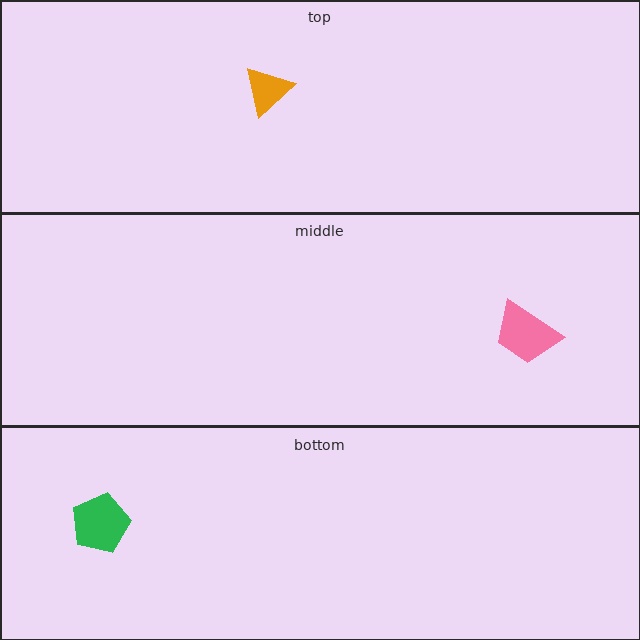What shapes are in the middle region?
The pink trapezoid.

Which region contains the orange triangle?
The top region.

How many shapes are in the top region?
1.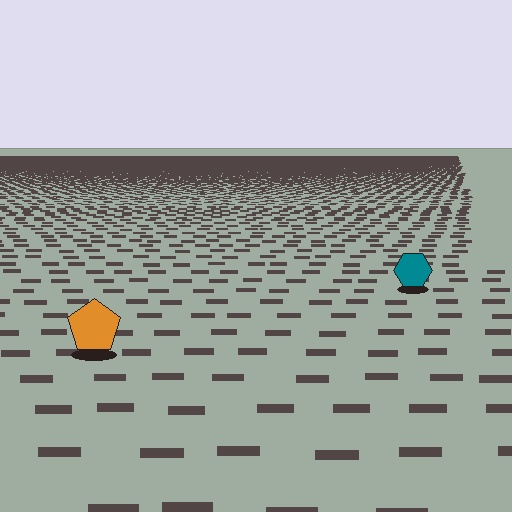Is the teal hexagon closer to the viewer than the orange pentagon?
No. The orange pentagon is closer — you can tell from the texture gradient: the ground texture is coarser near it.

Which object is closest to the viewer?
The orange pentagon is closest. The texture marks near it are larger and more spread out.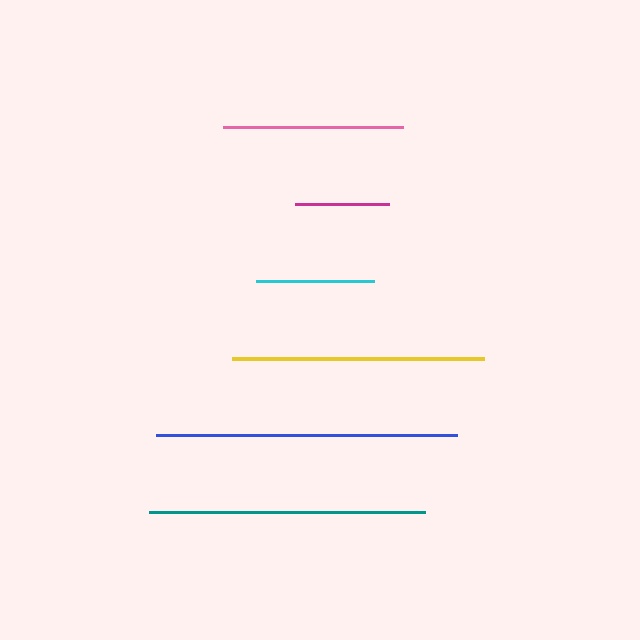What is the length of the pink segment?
The pink segment is approximately 180 pixels long.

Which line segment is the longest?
The blue line is the longest at approximately 301 pixels.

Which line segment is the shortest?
The magenta line is the shortest at approximately 94 pixels.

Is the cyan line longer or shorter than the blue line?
The blue line is longer than the cyan line.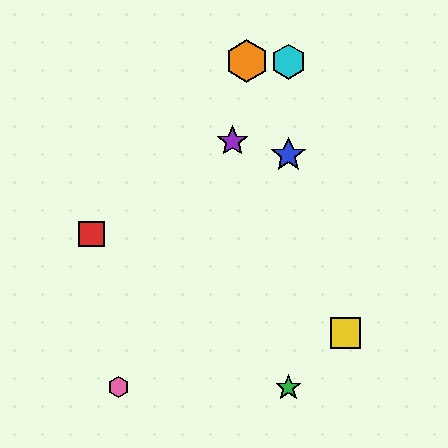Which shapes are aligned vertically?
The blue star, the green star, the cyan hexagon are aligned vertically.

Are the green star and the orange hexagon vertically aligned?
No, the green star is at x≈288 and the orange hexagon is at x≈247.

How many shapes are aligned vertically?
3 shapes (the blue star, the green star, the cyan hexagon) are aligned vertically.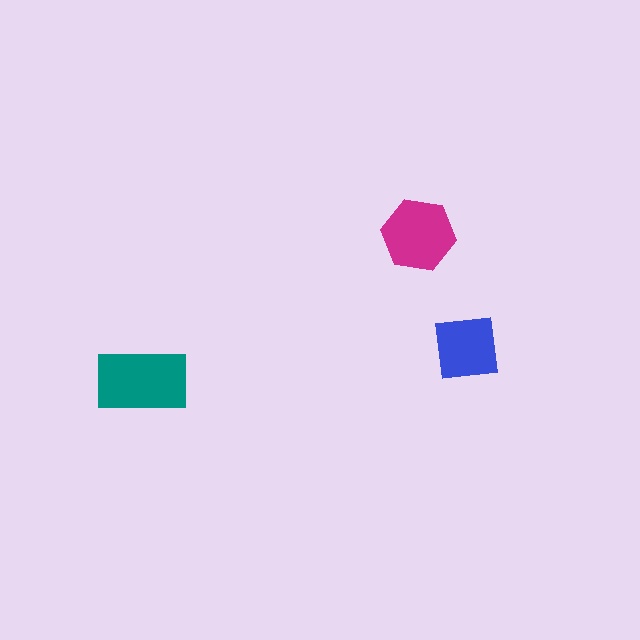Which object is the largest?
The teal rectangle.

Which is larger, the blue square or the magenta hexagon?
The magenta hexagon.